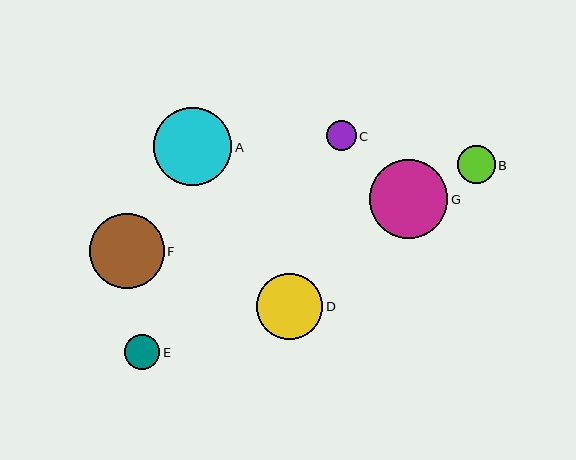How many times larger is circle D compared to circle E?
Circle D is approximately 1.9 times the size of circle E.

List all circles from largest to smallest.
From largest to smallest: G, A, F, D, B, E, C.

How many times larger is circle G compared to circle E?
Circle G is approximately 2.3 times the size of circle E.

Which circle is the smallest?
Circle C is the smallest with a size of approximately 30 pixels.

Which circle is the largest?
Circle G is the largest with a size of approximately 79 pixels.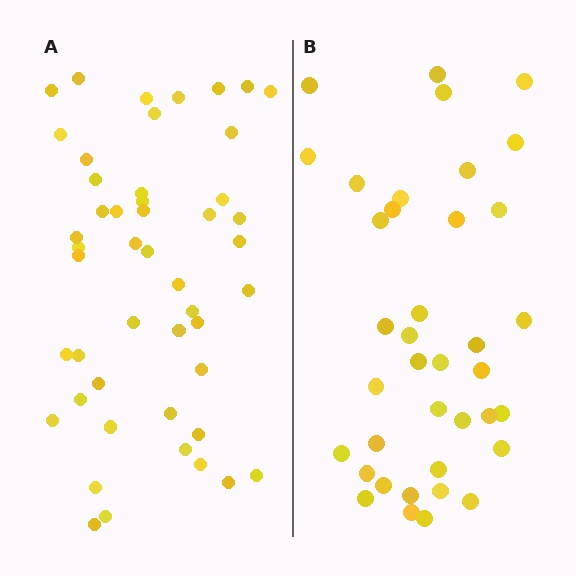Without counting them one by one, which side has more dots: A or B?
Region A (the left region) has more dots.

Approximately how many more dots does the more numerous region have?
Region A has roughly 10 or so more dots than region B.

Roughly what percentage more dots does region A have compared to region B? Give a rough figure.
About 25% more.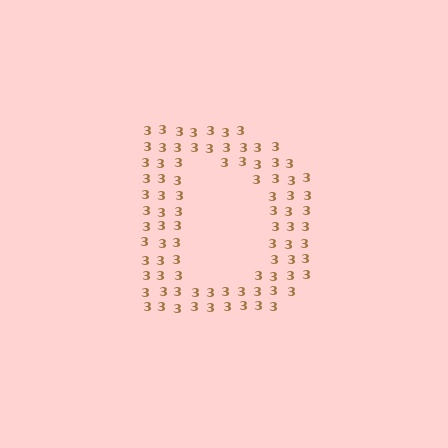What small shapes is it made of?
It is made of small digit 3's.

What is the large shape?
The large shape is the letter D.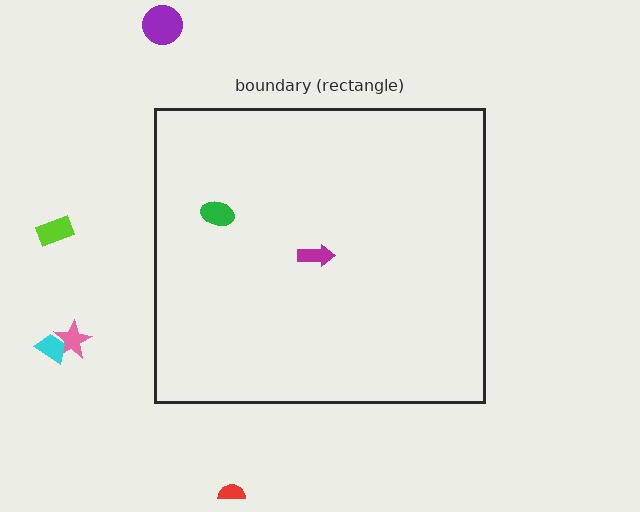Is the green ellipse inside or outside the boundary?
Inside.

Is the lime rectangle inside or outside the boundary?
Outside.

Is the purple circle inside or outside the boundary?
Outside.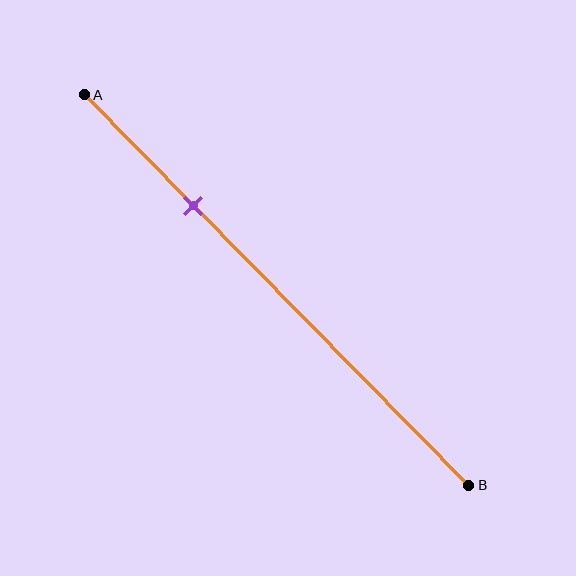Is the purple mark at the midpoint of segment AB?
No, the mark is at about 30% from A, not at the 50% midpoint.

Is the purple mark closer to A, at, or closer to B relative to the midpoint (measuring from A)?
The purple mark is closer to point A than the midpoint of segment AB.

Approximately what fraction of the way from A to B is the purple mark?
The purple mark is approximately 30% of the way from A to B.